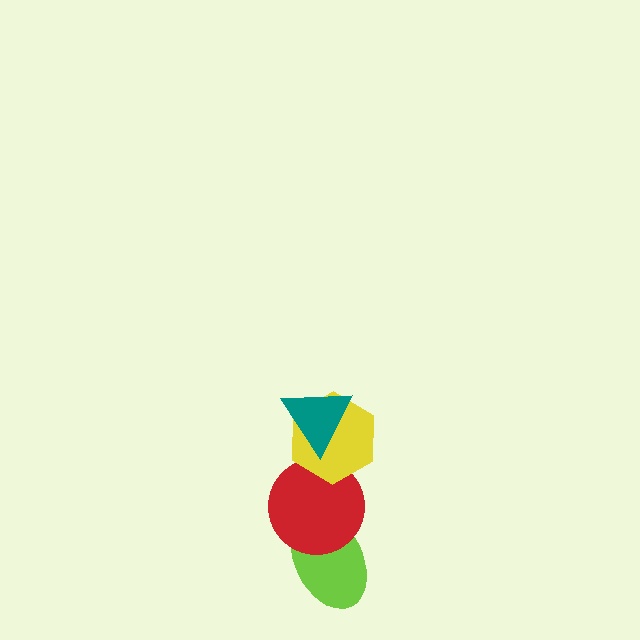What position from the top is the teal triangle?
The teal triangle is 1st from the top.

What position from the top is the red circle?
The red circle is 3rd from the top.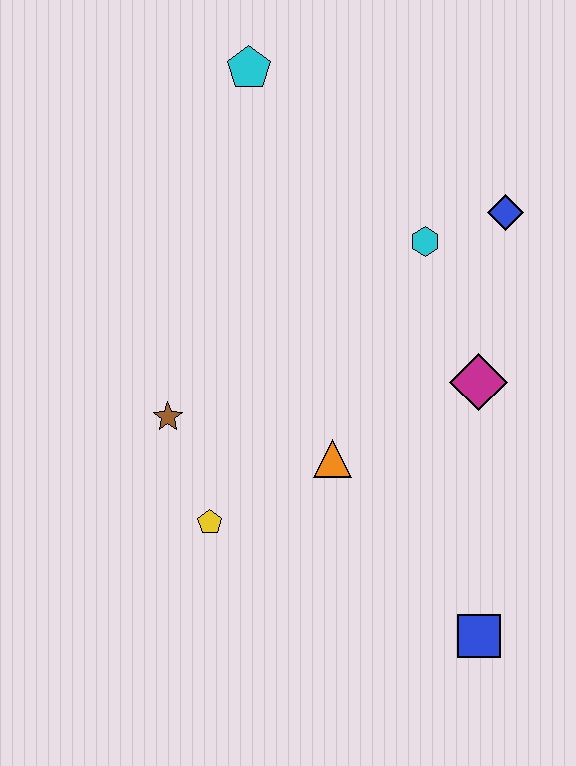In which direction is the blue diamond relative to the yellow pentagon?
The blue diamond is above the yellow pentagon.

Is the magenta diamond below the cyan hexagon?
Yes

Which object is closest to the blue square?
The orange triangle is closest to the blue square.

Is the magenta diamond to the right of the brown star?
Yes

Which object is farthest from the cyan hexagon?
The blue square is farthest from the cyan hexagon.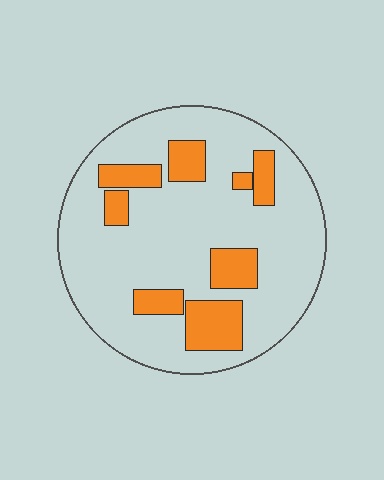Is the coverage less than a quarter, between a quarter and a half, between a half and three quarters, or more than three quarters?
Less than a quarter.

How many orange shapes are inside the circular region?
8.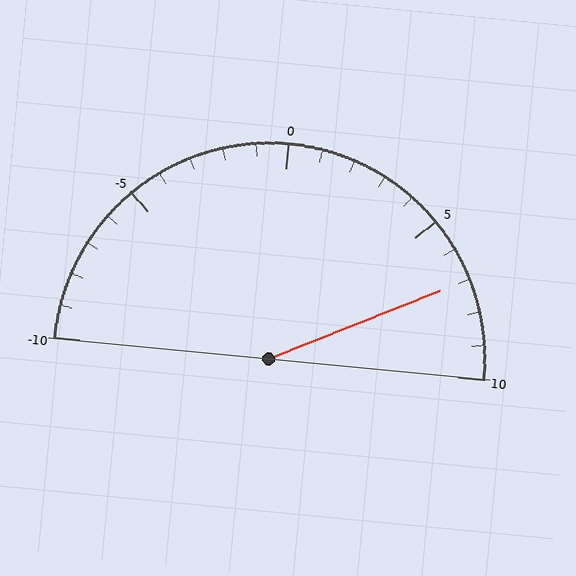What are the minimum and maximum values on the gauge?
The gauge ranges from -10 to 10.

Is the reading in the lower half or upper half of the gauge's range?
The reading is in the upper half of the range (-10 to 10).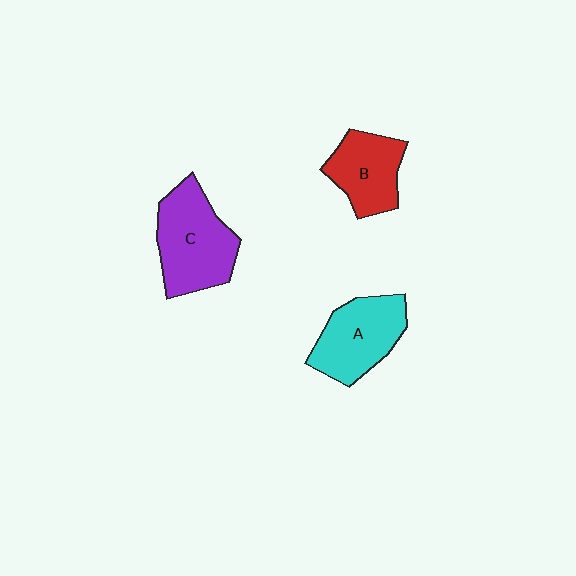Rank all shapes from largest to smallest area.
From largest to smallest: C (purple), A (cyan), B (red).